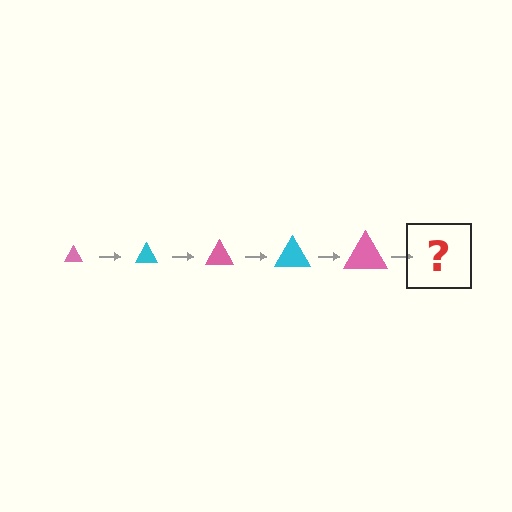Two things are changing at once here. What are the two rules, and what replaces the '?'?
The two rules are that the triangle grows larger each step and the color cycles through pink and cyan. The '?' should be a cyan triangle, larger than the previous one.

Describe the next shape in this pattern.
It should be a cyan triangle, larger than the previous one.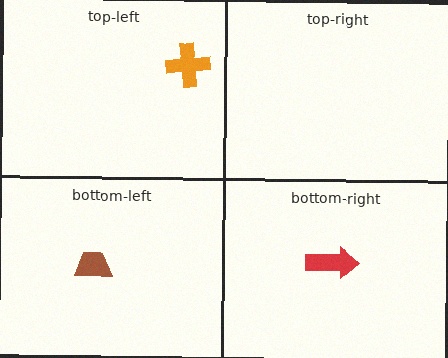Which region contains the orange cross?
The top-left region.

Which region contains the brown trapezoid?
The bottom-left region.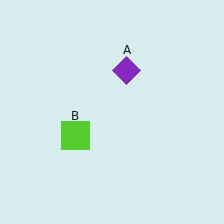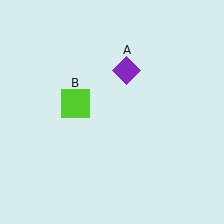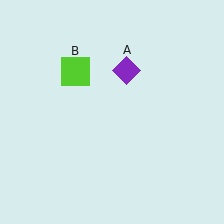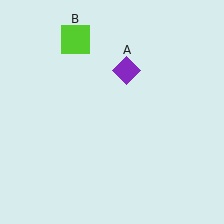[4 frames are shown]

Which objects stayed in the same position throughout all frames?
Purple diamond (object A) remained stationary.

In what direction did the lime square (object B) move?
The lime square (object B) moved up.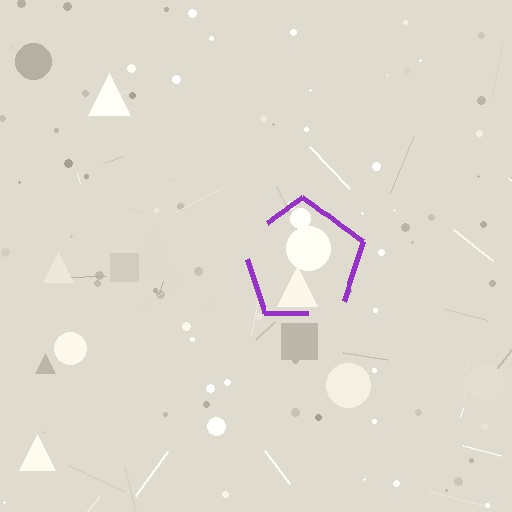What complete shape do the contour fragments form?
The contour fragments form a pentagon.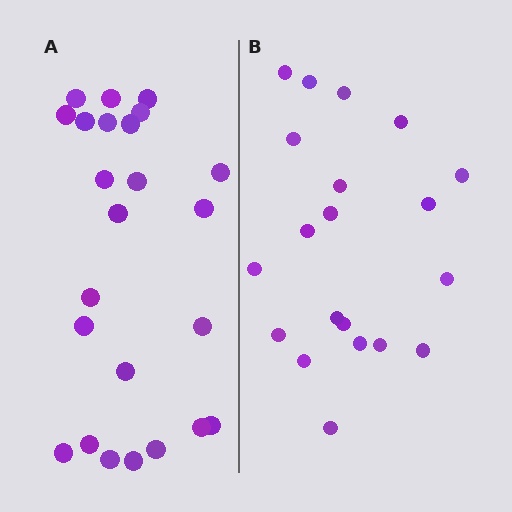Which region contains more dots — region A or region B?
Region A (the left region) has more dots.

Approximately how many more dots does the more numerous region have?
Region A has about 4 more dots than region B.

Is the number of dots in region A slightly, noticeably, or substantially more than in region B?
Region A has only slightly more — the two regions are fairly close. The ratio is roughly 1.2 to 1.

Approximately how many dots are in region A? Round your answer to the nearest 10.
About 20 dots. (The exact count is 24, which rounds to 20.)